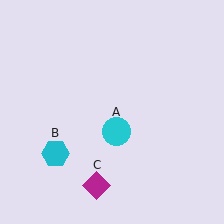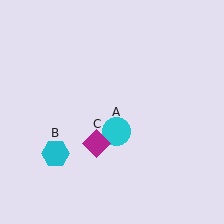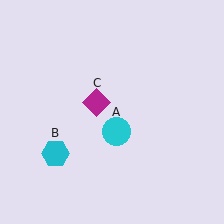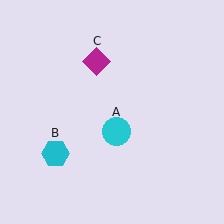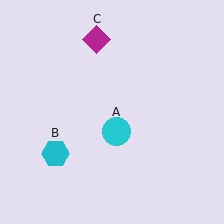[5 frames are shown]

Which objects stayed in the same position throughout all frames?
Cyan circle (object A) and cyan hexagon (object B) remained stationary.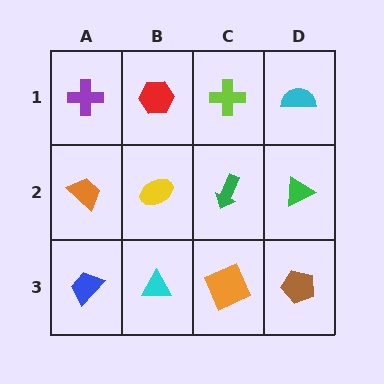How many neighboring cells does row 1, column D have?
2.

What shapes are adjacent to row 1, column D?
A green triangle (row 2, column D), a lime cross (row 1, column C).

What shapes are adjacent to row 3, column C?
A green arrow (row 2, column C), a cyan triangle (row 3, column B), a brown pentagon (row 3, column D).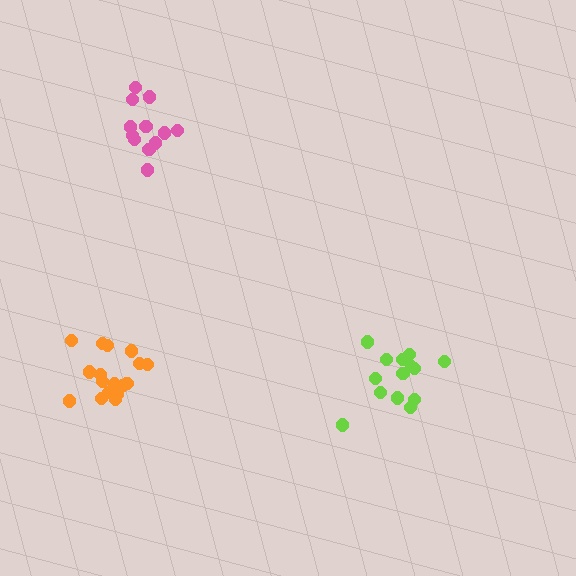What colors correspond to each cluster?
The clusters are colored: orange, pink, lime.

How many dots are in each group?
Group 1: 17 dots, Group 2: 12 dots, Group 3: 14 dots (43 total).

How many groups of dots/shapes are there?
There are 3 groups.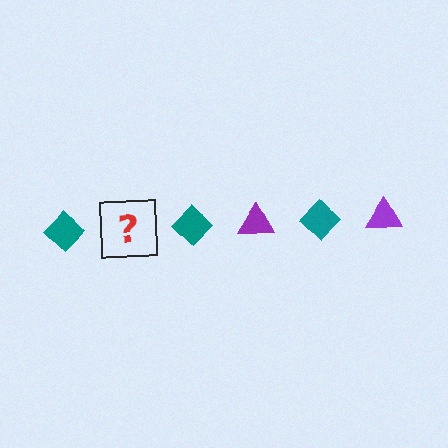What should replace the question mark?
The question mark should be replaced with a purple triangle.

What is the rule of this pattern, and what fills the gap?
The rule is that the pattern alternates between teal diamond and purple triangle. The gap should be filled with a purple triangle.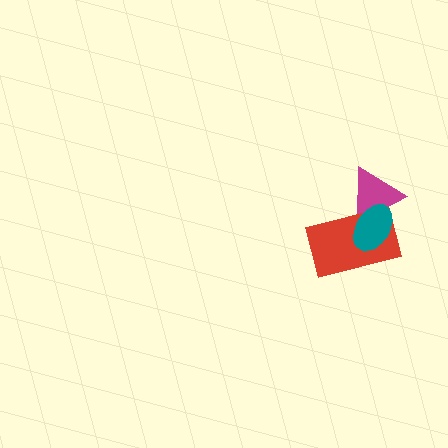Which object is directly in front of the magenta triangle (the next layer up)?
The red rectangle is directly in front of the magenta triangle.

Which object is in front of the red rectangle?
The teal ellipse is in front of the red rectangle.